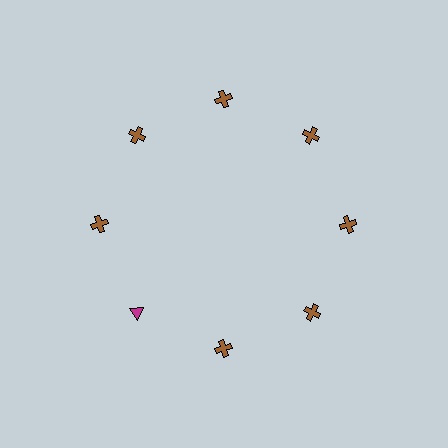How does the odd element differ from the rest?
It differs in both color (magenta instead of brown) and shape (triangle instead of cross).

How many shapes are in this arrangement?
There are 8 shapes arranged in a ring pattern.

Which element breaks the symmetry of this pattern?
The magenta triangle at roughly the 8 o'clock position breaks the symmetry. All other shapes are brown crosses.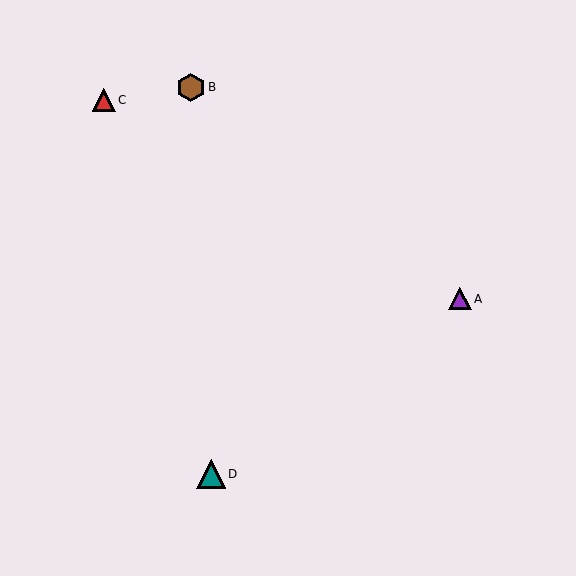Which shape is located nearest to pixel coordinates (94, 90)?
The red triangle (labeled C) at (104, 100) is nearest to that location.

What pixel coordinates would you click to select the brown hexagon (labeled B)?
Click at (191, 87) to select the brown hexagon B.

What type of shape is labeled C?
Shape C is a red triangle.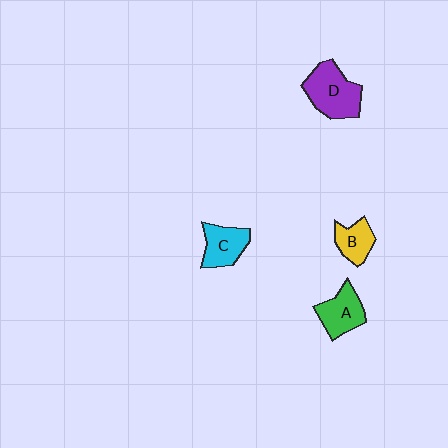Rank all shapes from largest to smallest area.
From largest to smallest: D (purple), A (green), C (cyan), B (yellow).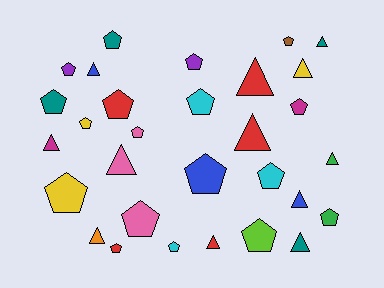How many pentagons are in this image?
There are 18 pentagons.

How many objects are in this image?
There are 30 objects.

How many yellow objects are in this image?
There are 3 yellow objects.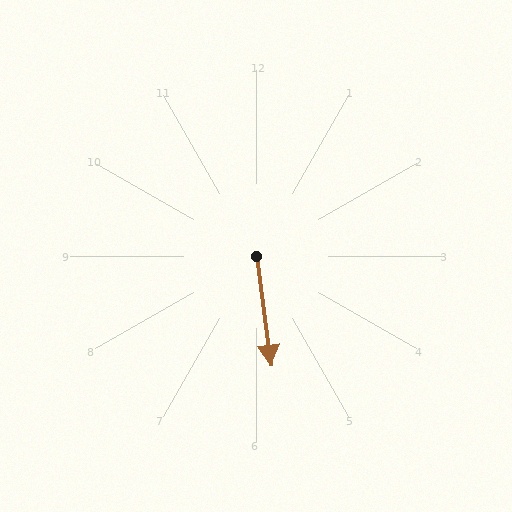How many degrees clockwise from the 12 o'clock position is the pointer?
Approximately 172 degrees.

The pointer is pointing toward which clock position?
Roughly 6 o'clock.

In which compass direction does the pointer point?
South.